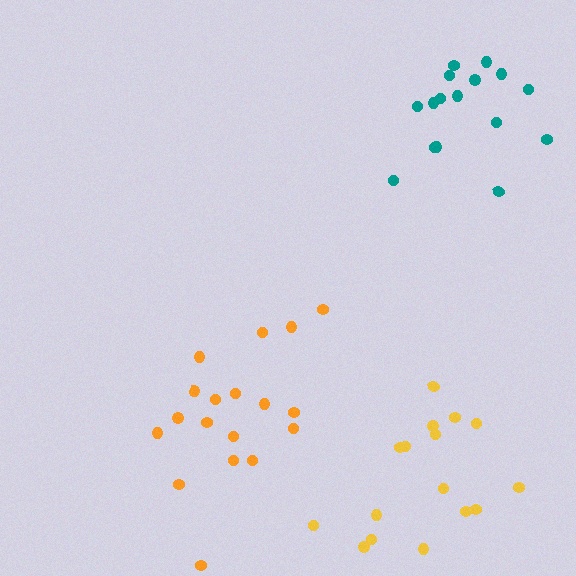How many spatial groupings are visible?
There are 3 spatial groupings.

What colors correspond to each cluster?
The clusters are colored: teal, orange, yellow.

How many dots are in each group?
Group 1: 16 dots, Group 2: 18 dots, Group 3: 16 dots (50 total).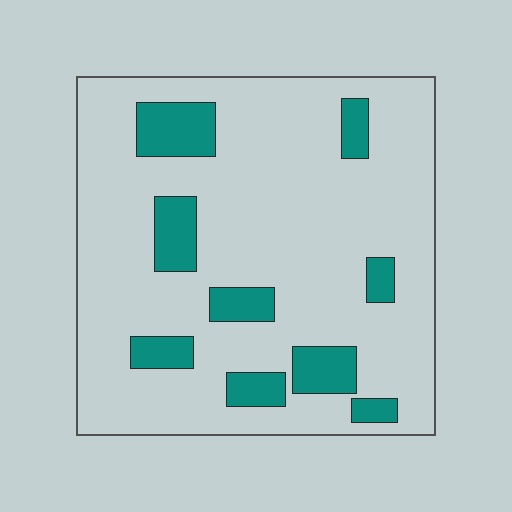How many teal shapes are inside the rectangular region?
9.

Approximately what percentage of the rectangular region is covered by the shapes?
Approximately 15%.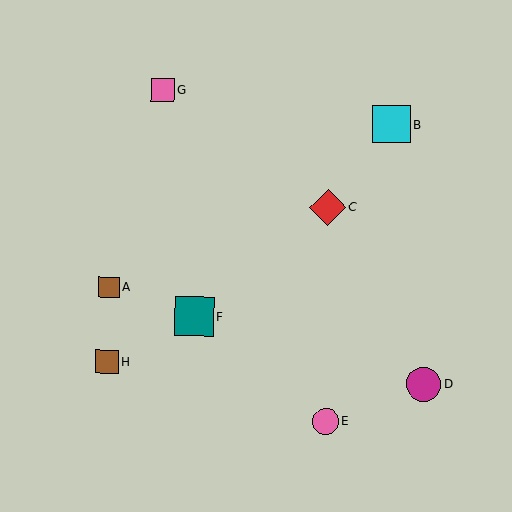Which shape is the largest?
The teal square (labeled F) is the largest.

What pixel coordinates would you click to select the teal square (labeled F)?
Click at (194, 317) to select the teal square F.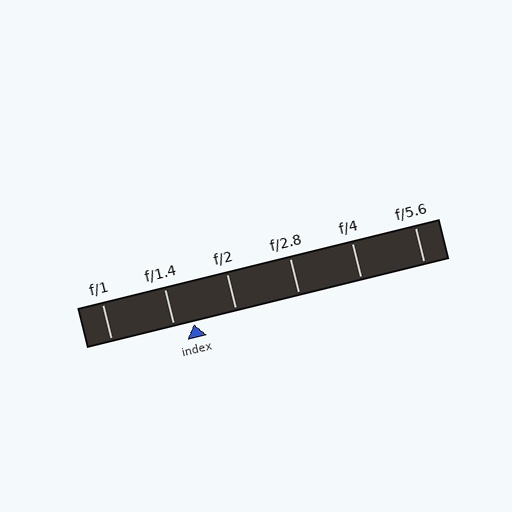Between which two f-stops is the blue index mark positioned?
The index mark is between f/1.4 and f/2.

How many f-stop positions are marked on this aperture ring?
There are 6 f-stop positions marked.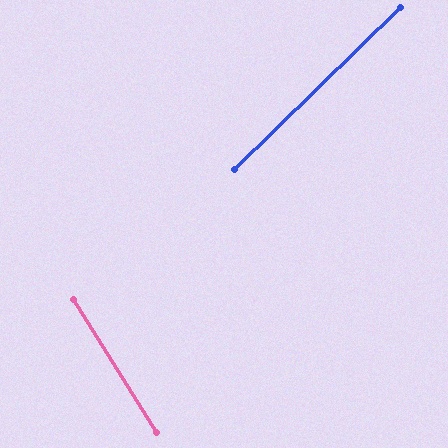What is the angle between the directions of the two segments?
Approximately 78 degrees.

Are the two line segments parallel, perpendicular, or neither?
Neither parallel nor perpendicular — they differ by about 78°.